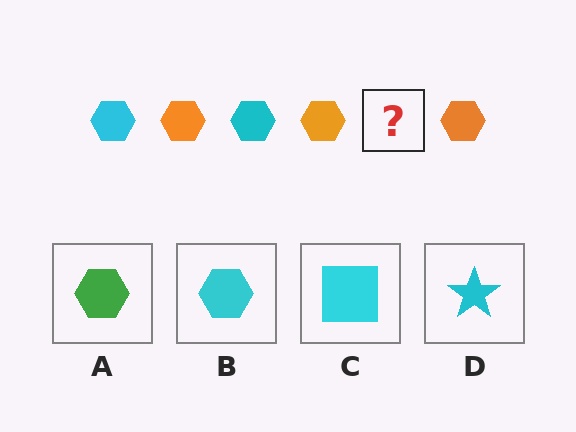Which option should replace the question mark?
Option B.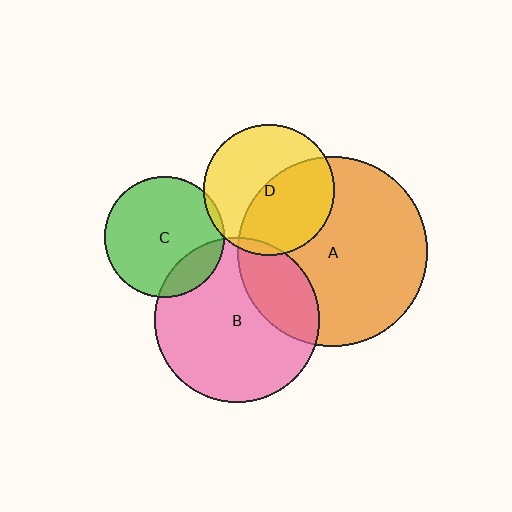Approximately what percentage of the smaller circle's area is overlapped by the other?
Approximately 5%.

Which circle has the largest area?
Circle A (orange).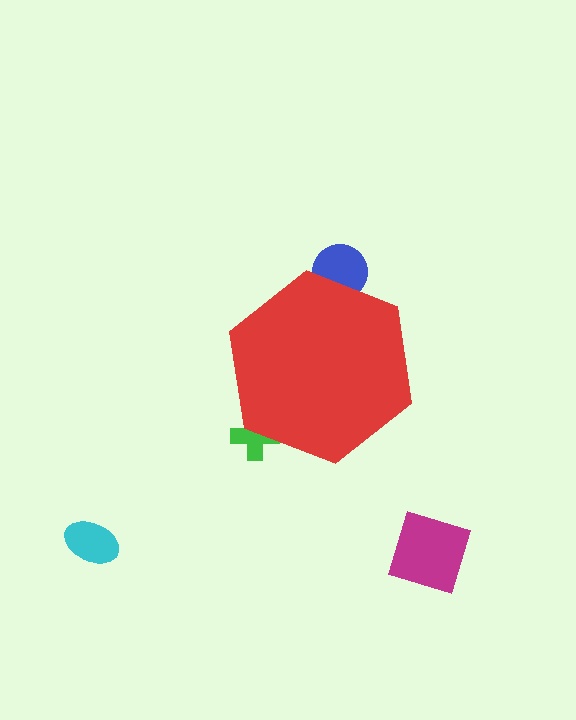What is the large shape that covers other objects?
A red hexagon.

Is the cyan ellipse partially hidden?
No, the cyan ellipse is fully visible.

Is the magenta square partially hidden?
No, the magenta square is fully visible.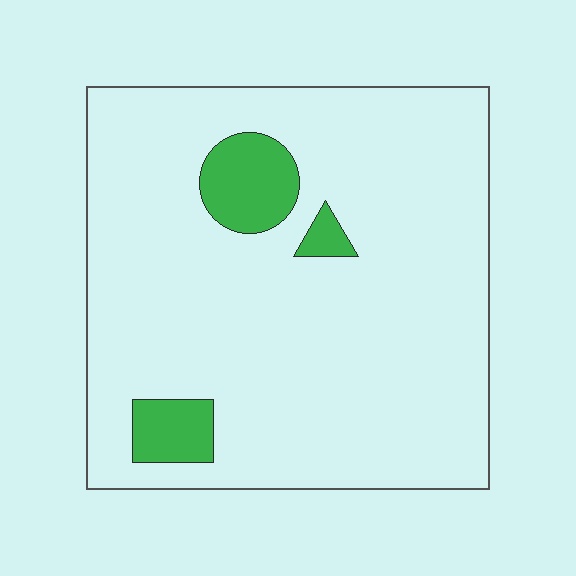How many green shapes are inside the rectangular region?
3.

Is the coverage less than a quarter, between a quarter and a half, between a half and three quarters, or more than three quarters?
Less than a quarter.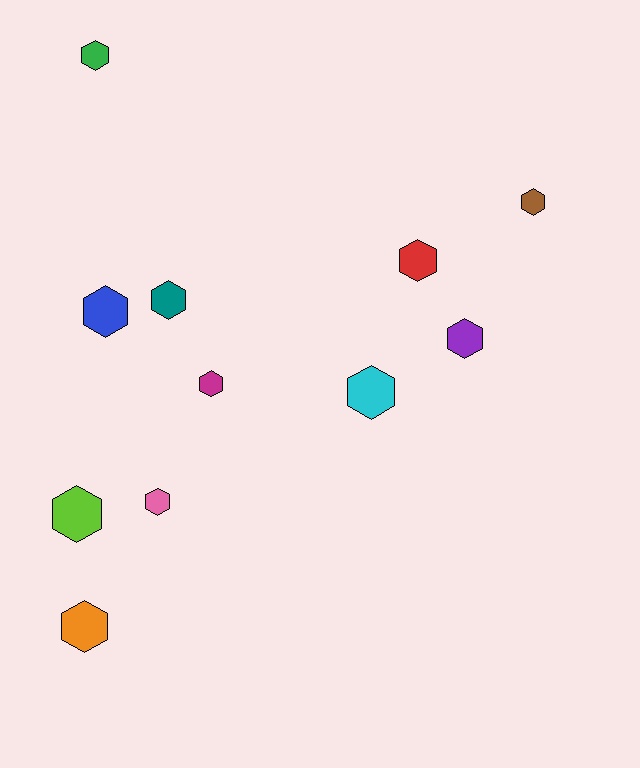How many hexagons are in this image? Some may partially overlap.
There are 11 hexagons.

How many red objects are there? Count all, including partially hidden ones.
There is 1 red object.